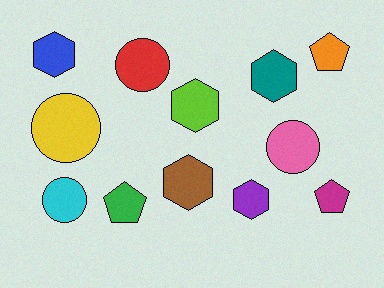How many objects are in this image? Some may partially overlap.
There are 12 objects.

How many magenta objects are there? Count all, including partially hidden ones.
There is 1 magenta object.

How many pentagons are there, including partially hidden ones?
There are 3 pentagons.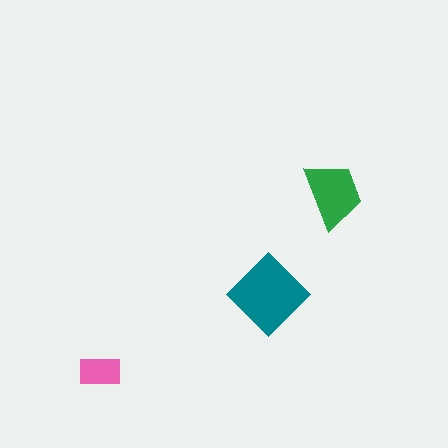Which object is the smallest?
The pink rectangle.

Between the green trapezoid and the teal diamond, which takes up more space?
The teal diamond.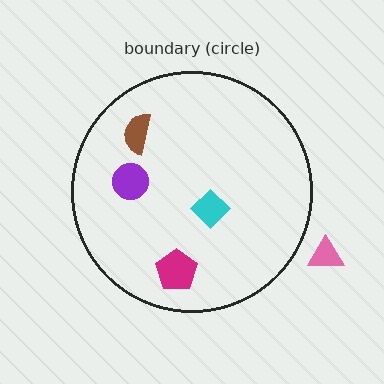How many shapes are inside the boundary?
4 inside, 1 outside.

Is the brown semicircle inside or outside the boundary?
Inside.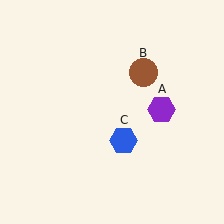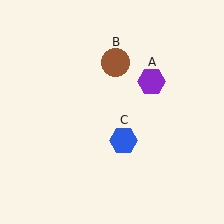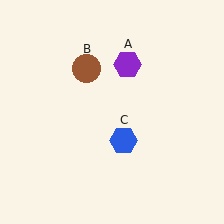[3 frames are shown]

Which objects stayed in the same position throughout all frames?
Blue hexagon (object C) remained stationary.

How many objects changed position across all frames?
2 objects changed position: purple hexagon (object A), brown circle (object B).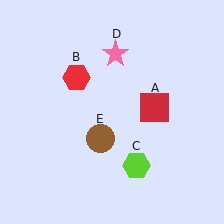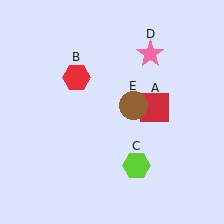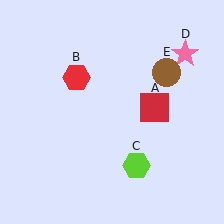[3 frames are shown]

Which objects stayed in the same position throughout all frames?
Red square (object A) and red hexagon (object B) and lime hexagon (object C) remained stationary.